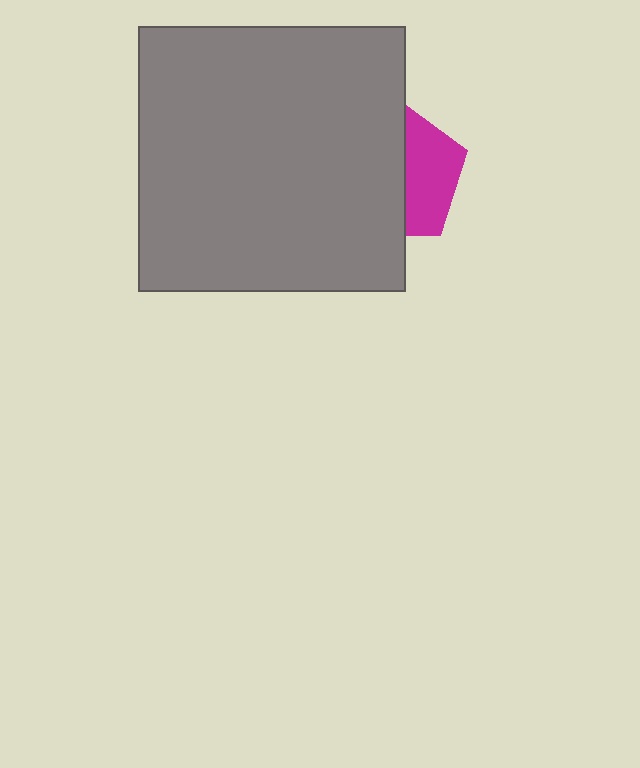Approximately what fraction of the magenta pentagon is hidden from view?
Roughly 60% of the magenta pentagon is hidden behind the gray rectangle.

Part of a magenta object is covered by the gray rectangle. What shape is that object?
It is a pentagon.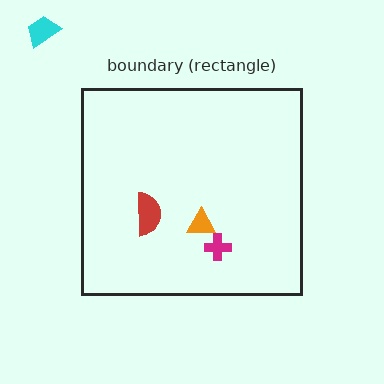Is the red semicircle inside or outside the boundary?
Inside.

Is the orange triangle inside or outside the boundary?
Inside.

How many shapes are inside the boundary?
3 inside, 1 outside.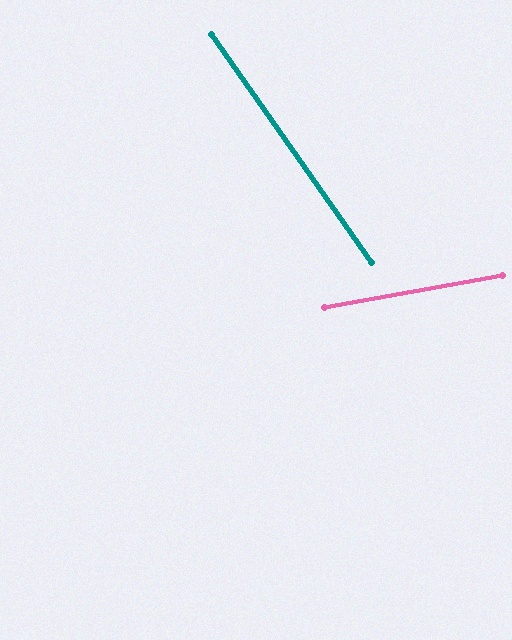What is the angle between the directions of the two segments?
Approximately 65 degrees.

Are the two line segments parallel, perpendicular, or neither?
Neither parallel nor perpendicular — they differ by about 65°.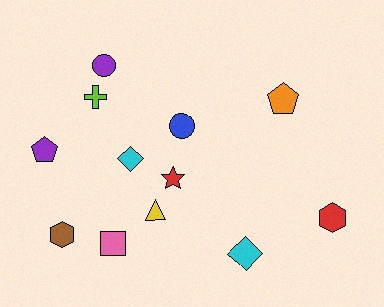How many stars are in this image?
There is 1 star.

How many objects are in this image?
There are 12 objects.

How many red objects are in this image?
There are 2 red objects.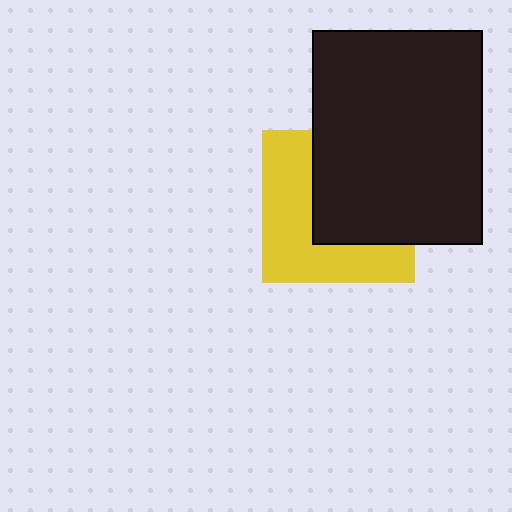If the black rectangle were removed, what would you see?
You would see the complete yellow square.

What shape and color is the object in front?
The object in front is a black rectangle.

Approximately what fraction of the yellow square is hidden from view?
Roughly 51% of the yellow square is hidden behind the black rectangle.